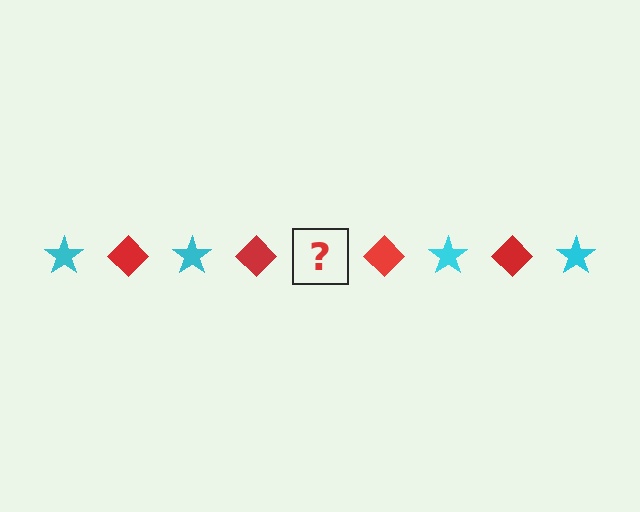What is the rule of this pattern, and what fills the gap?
The rule is that the pattern alternates between cyan star and red diamond. The gap should be filled with a cyan star.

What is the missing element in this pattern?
The missing element is a cyan star.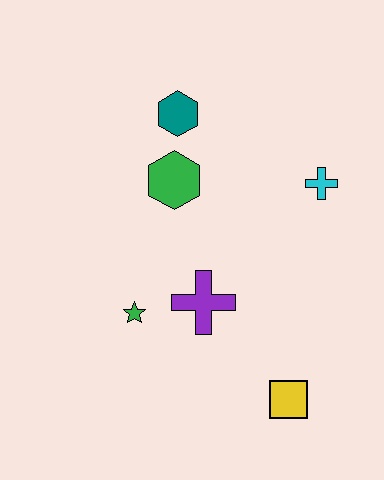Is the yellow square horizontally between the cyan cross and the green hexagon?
Yes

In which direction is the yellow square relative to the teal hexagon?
The yellow square is below the teal hexagon.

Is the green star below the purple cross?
Yes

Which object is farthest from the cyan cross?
The green star is farthest from the cyan cross.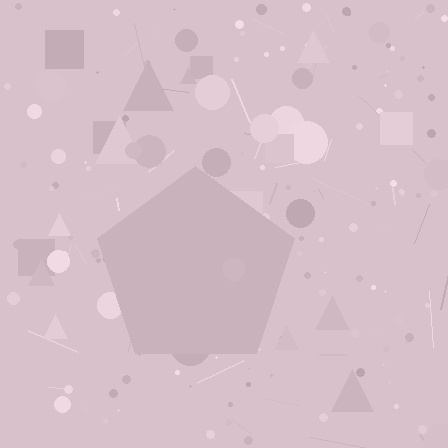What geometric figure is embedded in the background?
A pentagon is embedded in the background.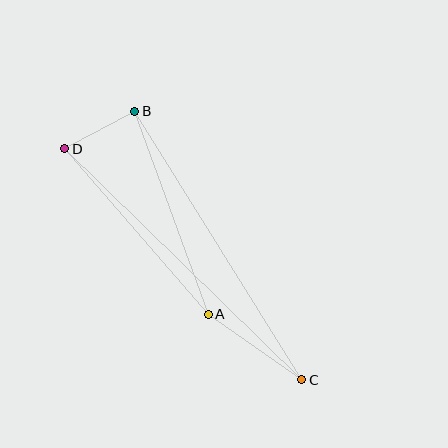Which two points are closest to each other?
Points B and D are closest to each other.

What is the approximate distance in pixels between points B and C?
The distance between B and C is approximately 316 pixels.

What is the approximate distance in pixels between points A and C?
The distance between A and C is approximately 114 pixels.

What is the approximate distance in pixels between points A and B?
The distance between A and B is approximately 216 pixels.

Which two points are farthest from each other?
Points C and D are farthest from each other.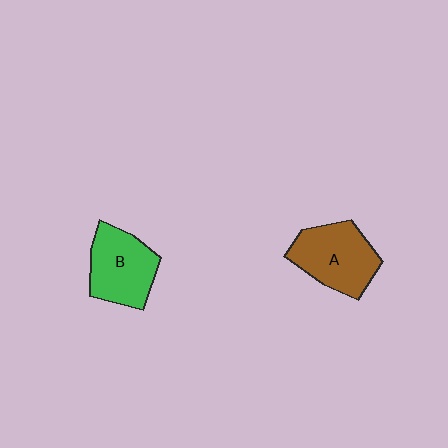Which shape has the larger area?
Shape A (brown).